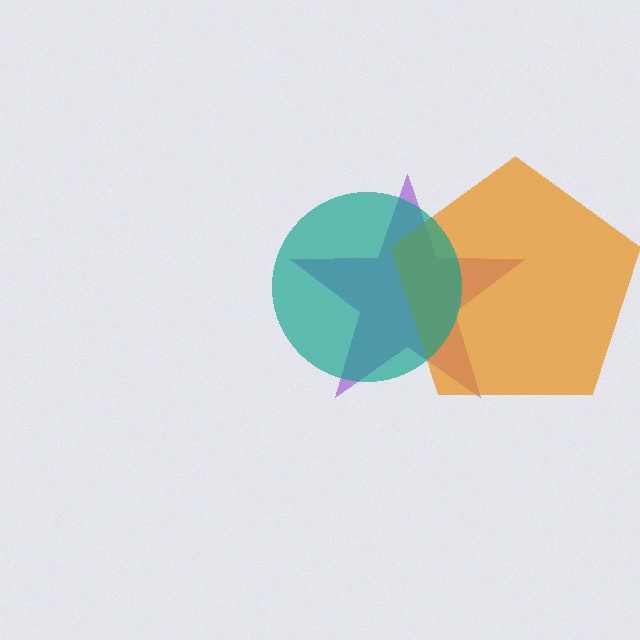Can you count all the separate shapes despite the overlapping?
Yes, there are 3 separate shapes.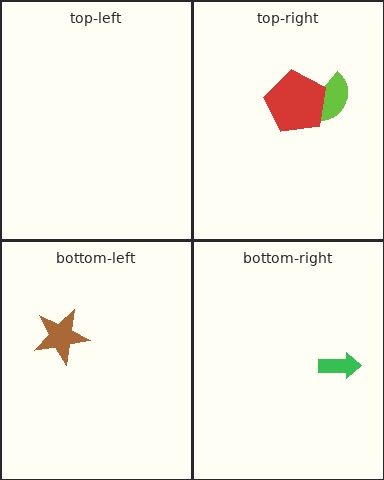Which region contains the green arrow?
The bottom-right region.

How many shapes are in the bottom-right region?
1.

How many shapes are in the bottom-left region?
1.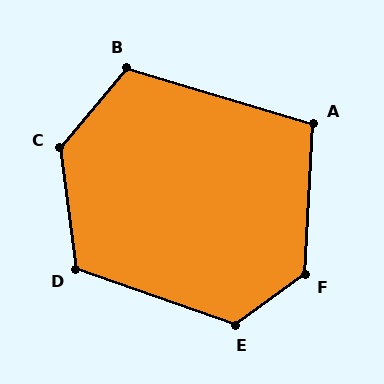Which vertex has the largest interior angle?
C, at approximately 132 degrees.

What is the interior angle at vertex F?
Approximately 129 degrees (obtuse).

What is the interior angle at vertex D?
Approximately 117 degrees (obtuse).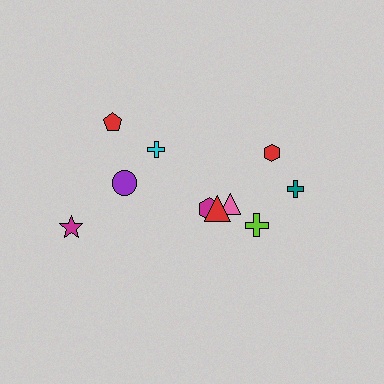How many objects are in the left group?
There are 4 objects.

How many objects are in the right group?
There are 6 objects.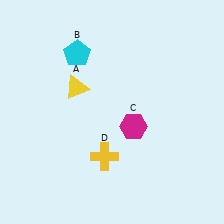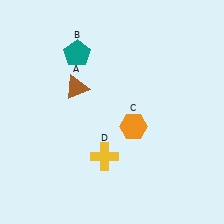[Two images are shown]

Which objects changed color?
A changed from yellow to brown. B changed from cyan to teal. C changed from magenta to orange.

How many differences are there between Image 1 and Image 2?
There are 3 differences between the two images.